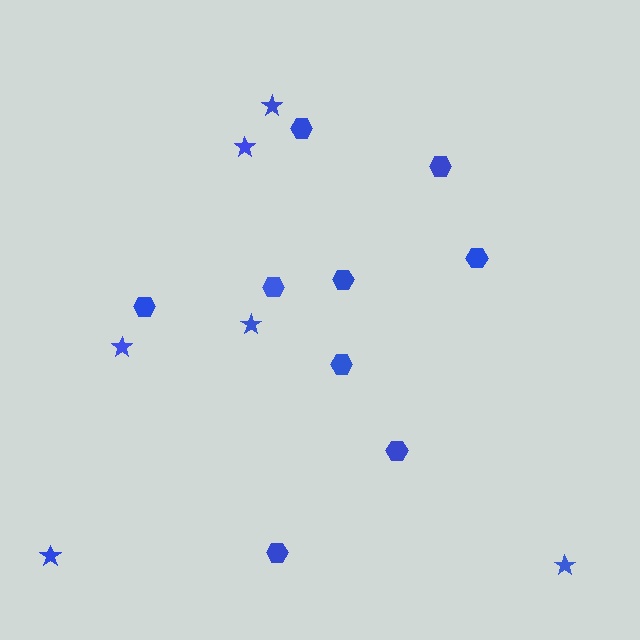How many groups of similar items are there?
There are 2 groups: one group of stars (6) and one group of hexagons (9).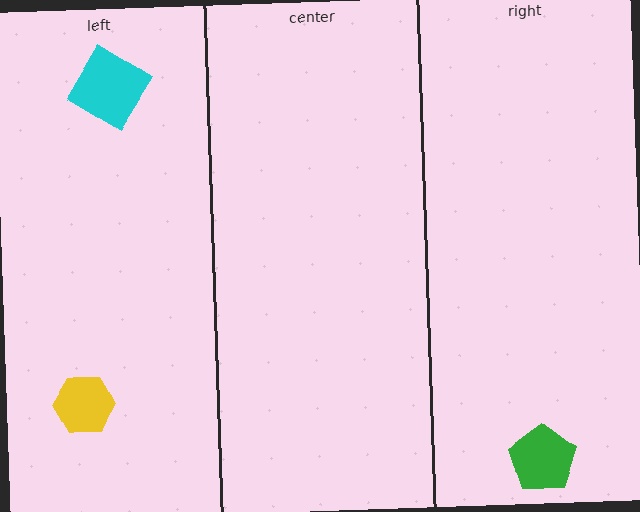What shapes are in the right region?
The green pentagon.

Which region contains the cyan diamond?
The left region.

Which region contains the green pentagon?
The right region.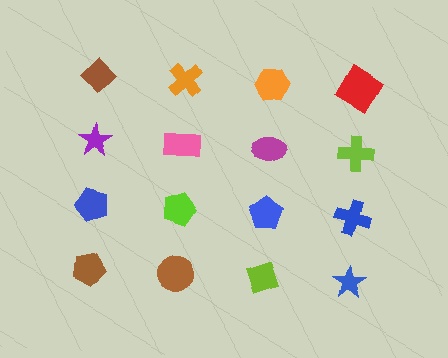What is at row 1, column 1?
A brown diamond.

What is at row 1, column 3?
An orange hexagon.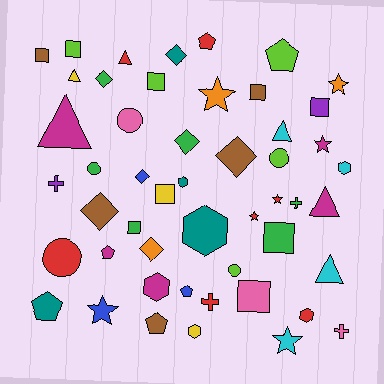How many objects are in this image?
There are 50 objects.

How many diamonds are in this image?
There are 7 diamonds.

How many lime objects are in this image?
There are 5 lime objects.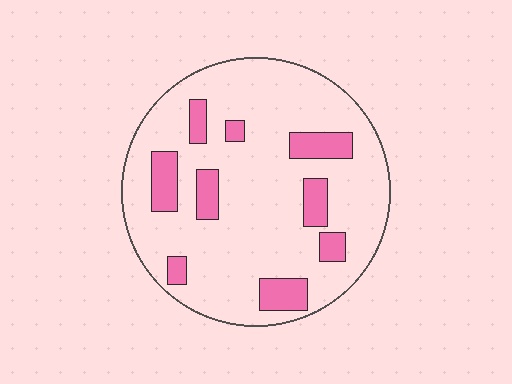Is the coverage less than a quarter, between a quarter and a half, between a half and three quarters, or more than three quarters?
Less than a quarter.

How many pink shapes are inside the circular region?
9.